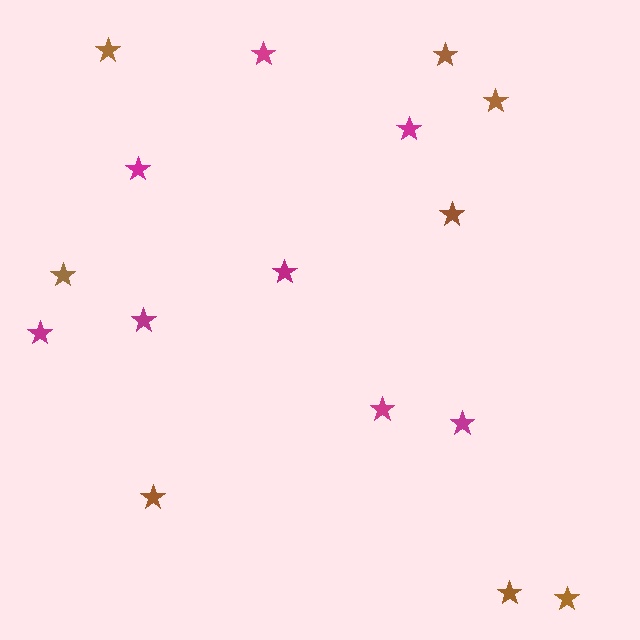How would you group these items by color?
There are 2 groups: one group of brown stars (8) and one group of magenta stars (8).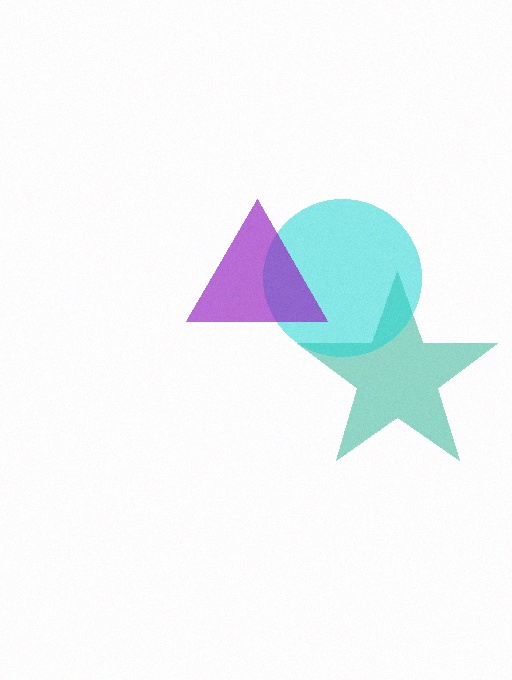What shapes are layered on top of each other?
The layered shapes are: a teal star, a cyan circle, a purple triangle.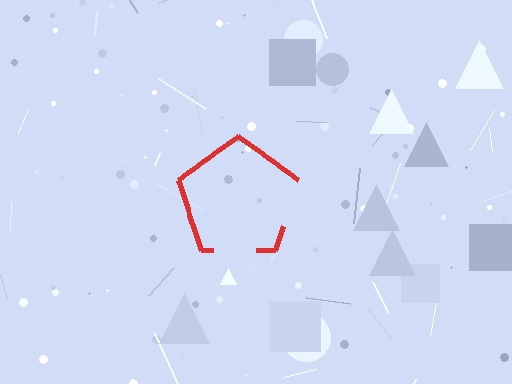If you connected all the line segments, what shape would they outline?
They would outline a pentagon.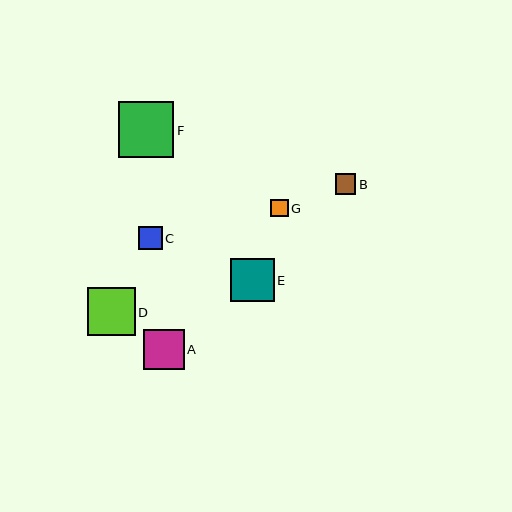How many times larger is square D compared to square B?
Square D is approximately 2.3 times the size of square B.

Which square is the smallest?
Square G is the smallest with a size of approximately 17 pixels.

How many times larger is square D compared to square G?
Square D is approximately 2.8 times the size of square G.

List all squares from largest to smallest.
From largest to smallest: F, D, E, A, C, B, G.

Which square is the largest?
Square F is the largest with a size of approximately 56 pixels.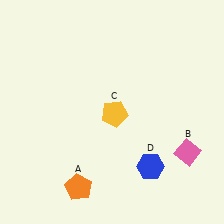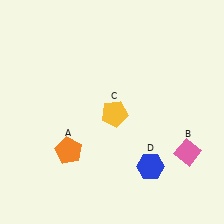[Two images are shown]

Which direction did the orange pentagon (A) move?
The orange pentagon (A) moved up.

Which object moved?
The orange pentagon (A) moved up.